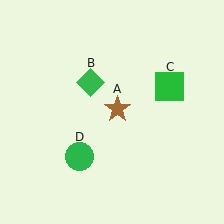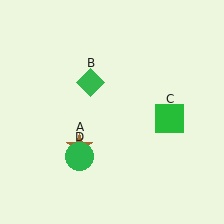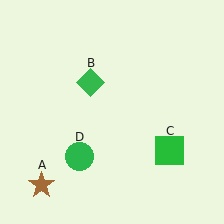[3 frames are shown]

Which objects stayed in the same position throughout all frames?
Green diamond (object B) and green circle (object D) remained stationary.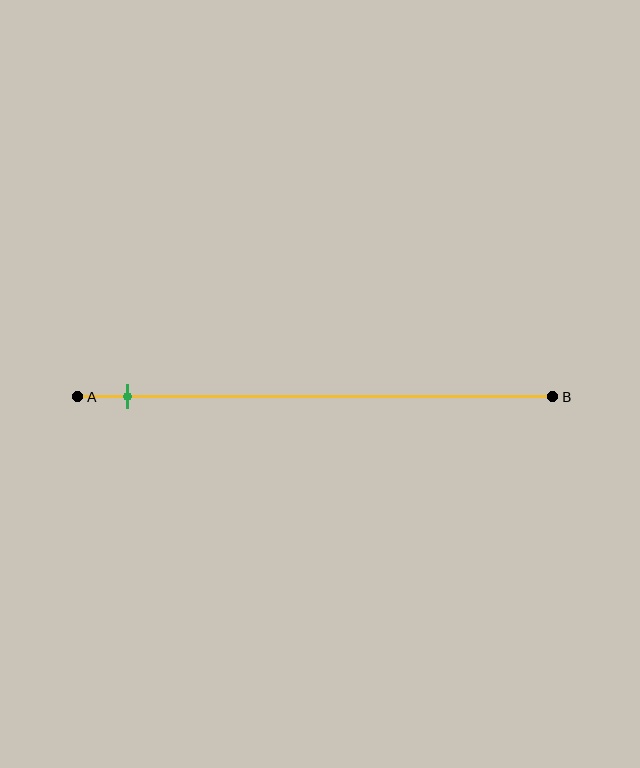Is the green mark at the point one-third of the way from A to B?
No, the mark is at about 10% from A, not at the 33% one-third point.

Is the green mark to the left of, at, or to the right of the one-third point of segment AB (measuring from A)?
The green mark is to the left of the one-third point of segment AB.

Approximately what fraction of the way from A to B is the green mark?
The green mark is approximately 10% of the way from A to B.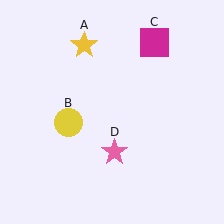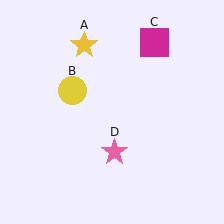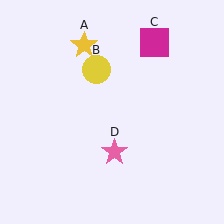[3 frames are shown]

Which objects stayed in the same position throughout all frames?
Yellow star (object A) and magenta square (object C) and pink star (object D) remained stationary.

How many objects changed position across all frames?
1 object changed position: yellow circle (object B).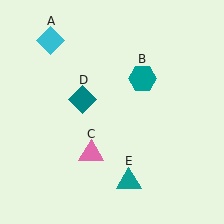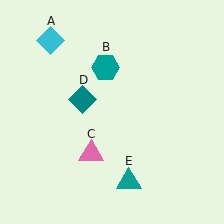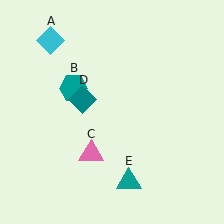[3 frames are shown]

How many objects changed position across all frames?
1 object changed position: teal hexagon (object B).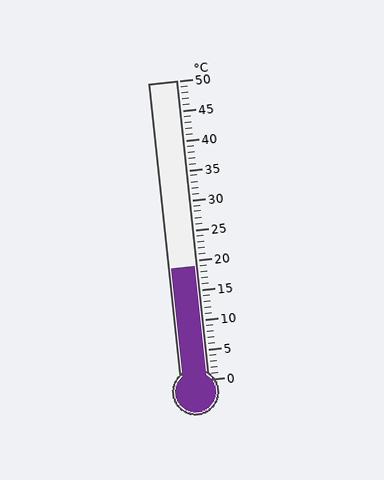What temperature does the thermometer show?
The thermometer shows approximately 19°C.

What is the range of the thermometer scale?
The thermometer scale ranges from 0°C to 50°C.